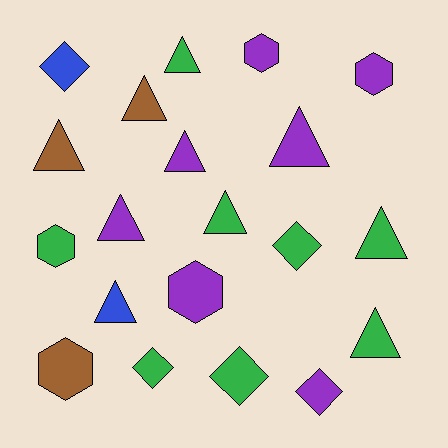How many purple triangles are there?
There are 3 purple triangles.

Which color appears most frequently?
Green, with 8 objects.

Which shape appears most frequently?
Triangle, with 10 objects.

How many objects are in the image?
There are 20 objects.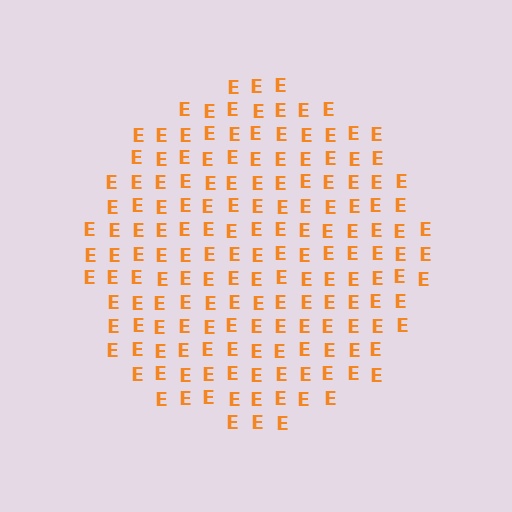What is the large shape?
The large shape is a circle.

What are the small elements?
The small elements are letter E's.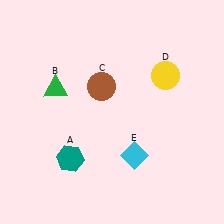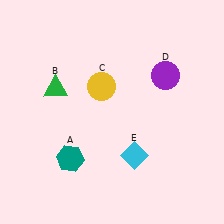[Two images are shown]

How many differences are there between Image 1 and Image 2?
There are 2 differences between the two images.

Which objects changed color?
C changed from brown to yellow. D changed from yellow to purple.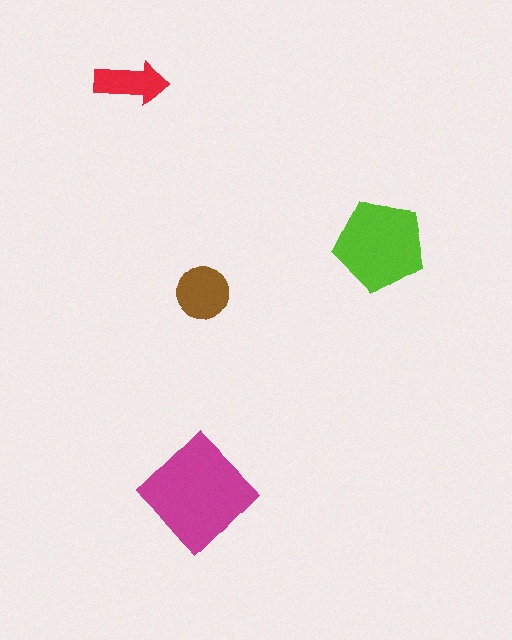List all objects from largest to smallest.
The magenta diamond, the lime pentagon, the brown circle, the red arrow.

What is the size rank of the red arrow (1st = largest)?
4th.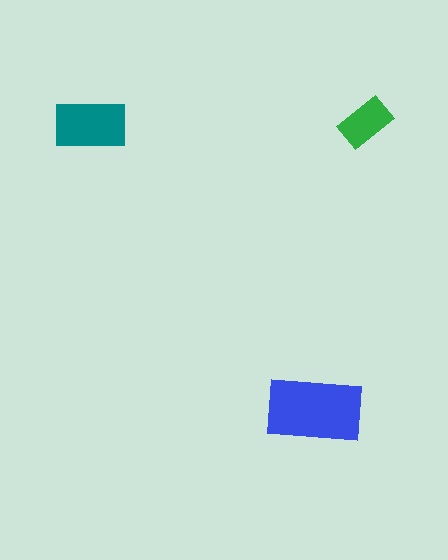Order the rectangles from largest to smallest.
the blue one, the teal one, the green one.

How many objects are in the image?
There are 3 objects in the image.